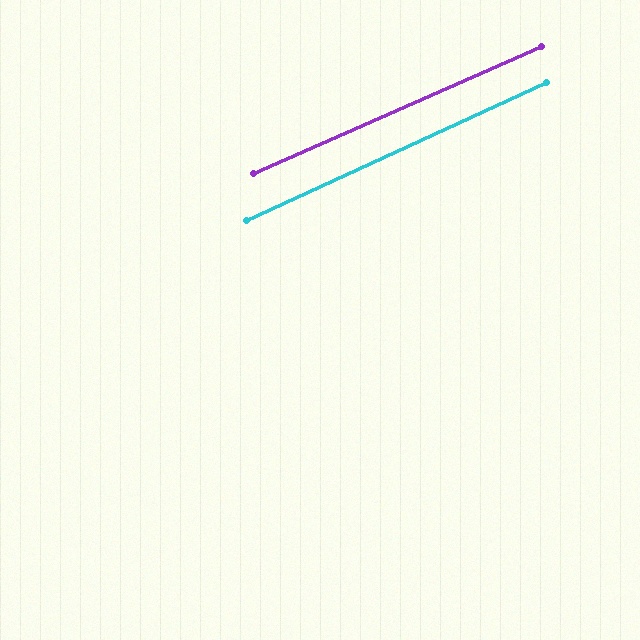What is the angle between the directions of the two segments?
Approximately 1 degree.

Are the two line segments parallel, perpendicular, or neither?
Parallel — their directions differ by only 0.9°.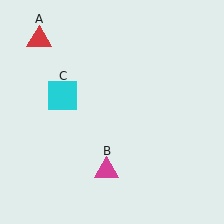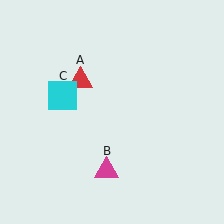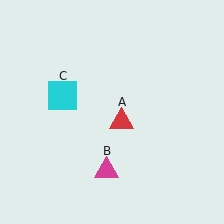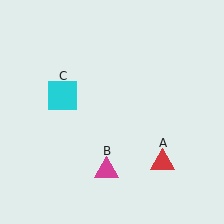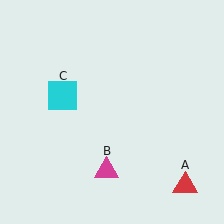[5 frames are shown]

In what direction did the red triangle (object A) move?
The red triangle (object A) moved down and to the right.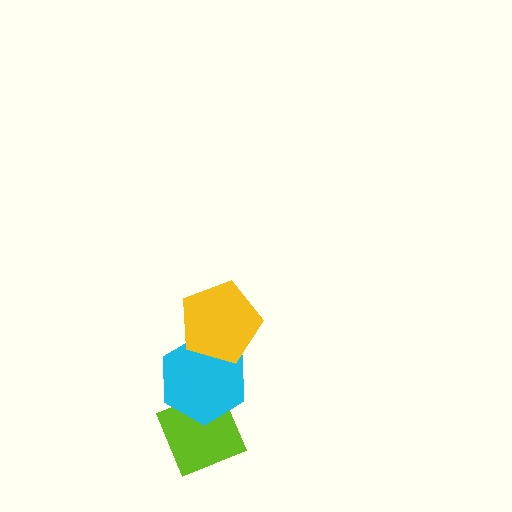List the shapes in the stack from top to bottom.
From top to bottom: the yellow pentagon, the cyan hexagon, the lime diamond.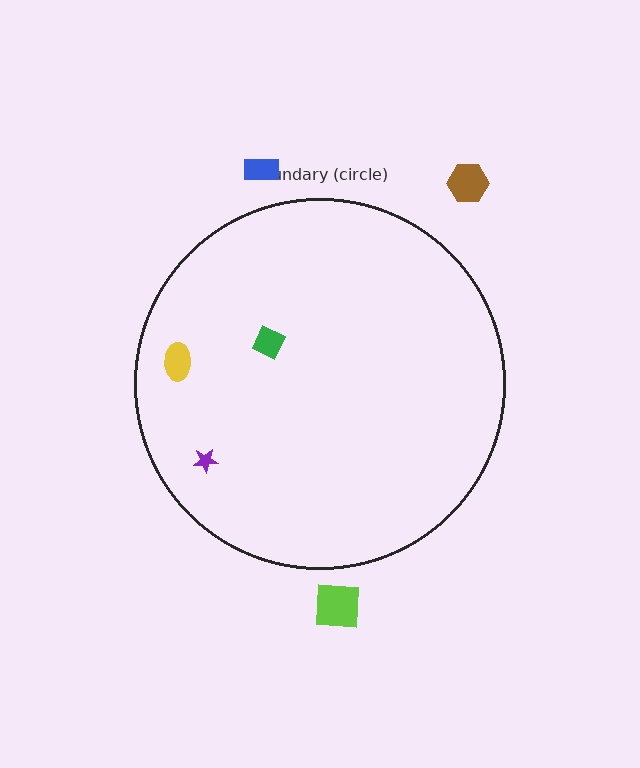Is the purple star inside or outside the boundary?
Inside.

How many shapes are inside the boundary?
3 inside, 3 outside.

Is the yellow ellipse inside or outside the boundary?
Inside.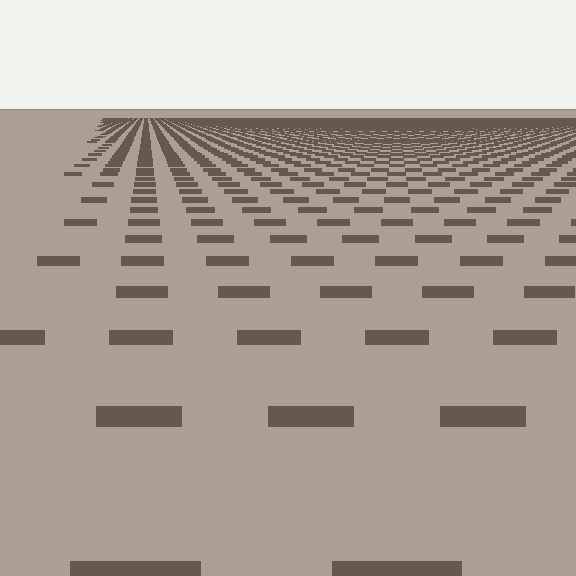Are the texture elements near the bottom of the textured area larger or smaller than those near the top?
Larger. Near the bottom, elements are closer to the viewer and appear at a bigger on-screen size.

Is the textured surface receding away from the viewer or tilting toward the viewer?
The surface is receding away from the viewer. Texture elements get smaller and denser toward the top.